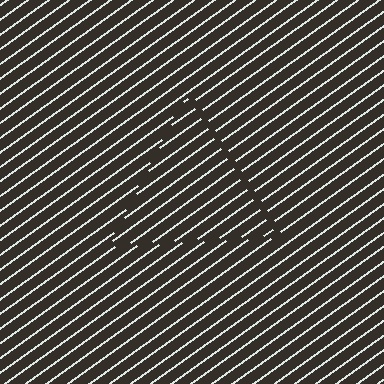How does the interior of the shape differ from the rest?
The interior of the shape contains the same grating, shifted by half a period — the contour is defined by the phase discontinuity where line-ends from the inner and outer gratings abut.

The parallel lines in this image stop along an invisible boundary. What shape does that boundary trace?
An illusory triangle. The interior of the shape contains the same grating, shifted by half a period — the contour is defined by the phase discontinuity where line-ends from the inner and outer gratings abut.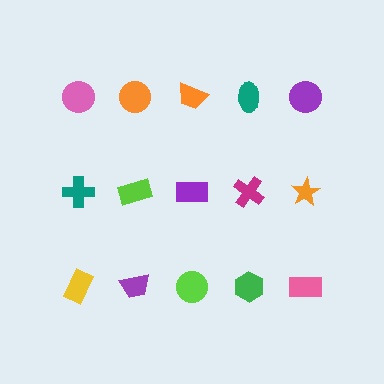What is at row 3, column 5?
A pink rectangle.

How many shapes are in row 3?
5 shapes.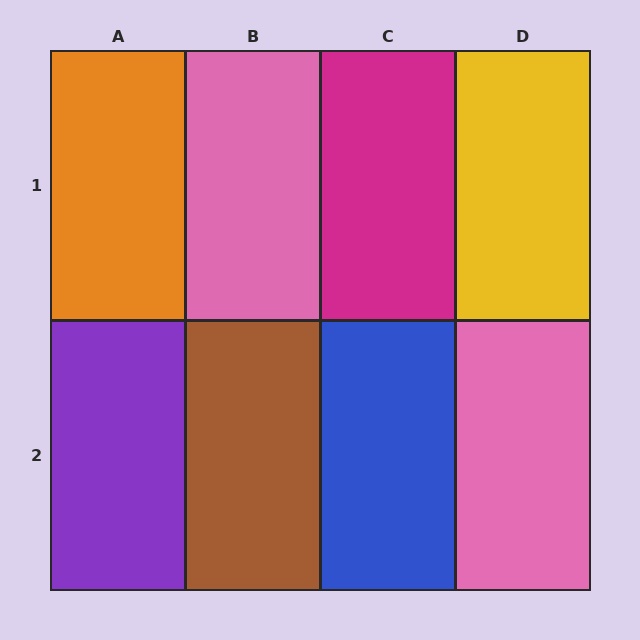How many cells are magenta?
1 cell is magenta.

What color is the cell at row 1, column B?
Pink.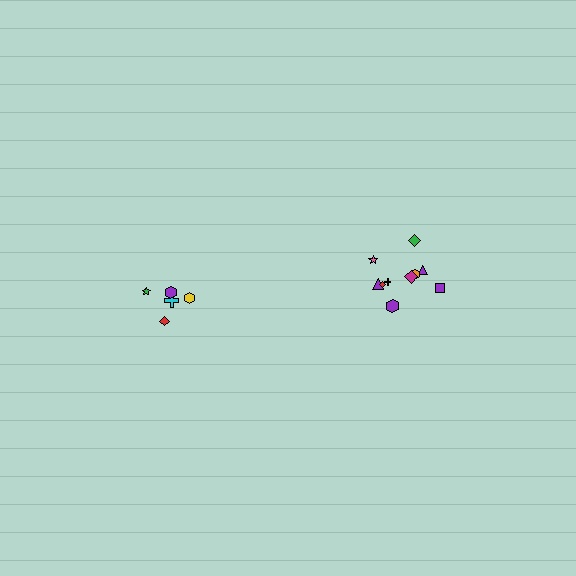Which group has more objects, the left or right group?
The right group.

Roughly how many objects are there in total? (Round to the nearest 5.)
Roughly 15 objects in total.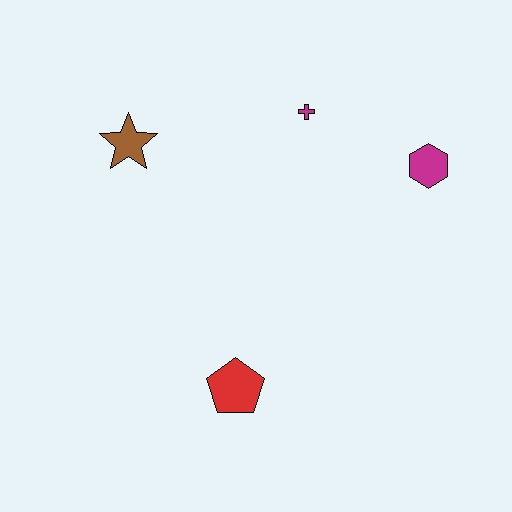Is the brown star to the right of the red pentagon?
No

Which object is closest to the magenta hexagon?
The magenta cross is closest to the magenta hexagon.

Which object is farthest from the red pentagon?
The magenta hexagon is farthest from the red pentagon.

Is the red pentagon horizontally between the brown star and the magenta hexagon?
Yes